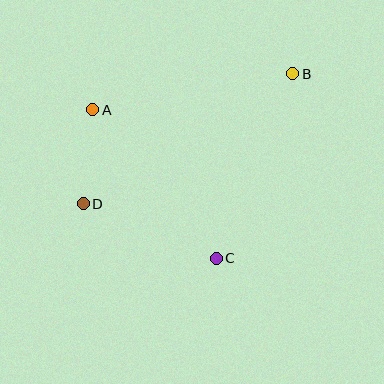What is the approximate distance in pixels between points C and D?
The distance between C and D is approximately 144 pixels.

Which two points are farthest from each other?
Points B and D are farthest from each other.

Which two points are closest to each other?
Points A and D are closest to each other.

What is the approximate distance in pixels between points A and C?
The distance between A and C is approximately 193 pixels.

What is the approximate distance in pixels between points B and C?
The distance between B and C is approximately 200 pixels.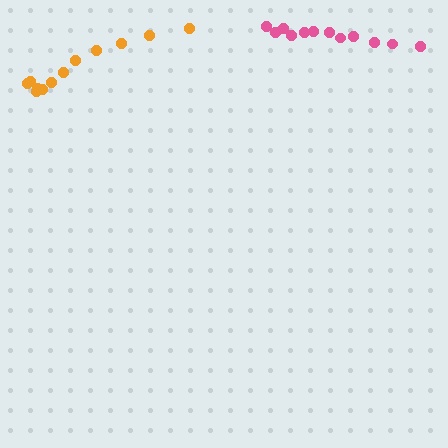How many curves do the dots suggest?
There are 2 distinct paths.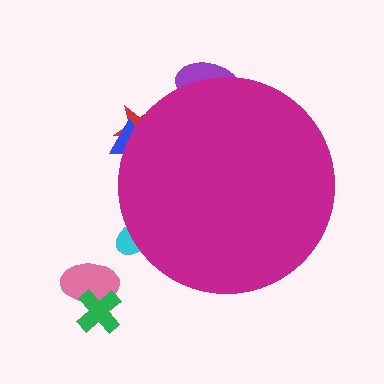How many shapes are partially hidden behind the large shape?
4 shapes are partially hidden.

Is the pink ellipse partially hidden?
No, the pink ellipse is fully visible.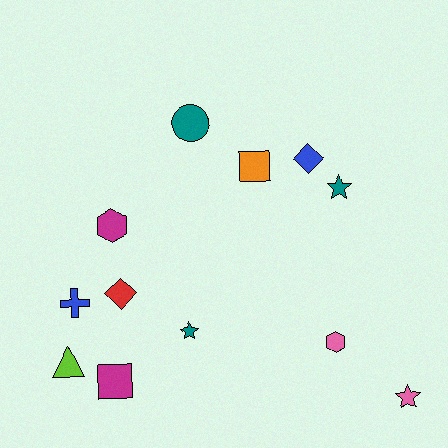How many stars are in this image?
There are 3 stars.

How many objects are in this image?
There are 12 objects.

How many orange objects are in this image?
There is 1 orange object.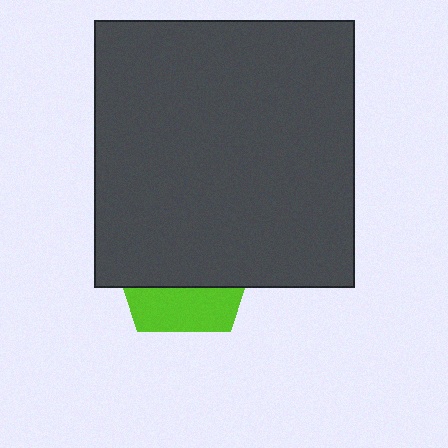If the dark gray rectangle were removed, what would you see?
You would see the complete lime pentagon.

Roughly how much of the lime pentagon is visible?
A small part of it is visible (roughly 32%).